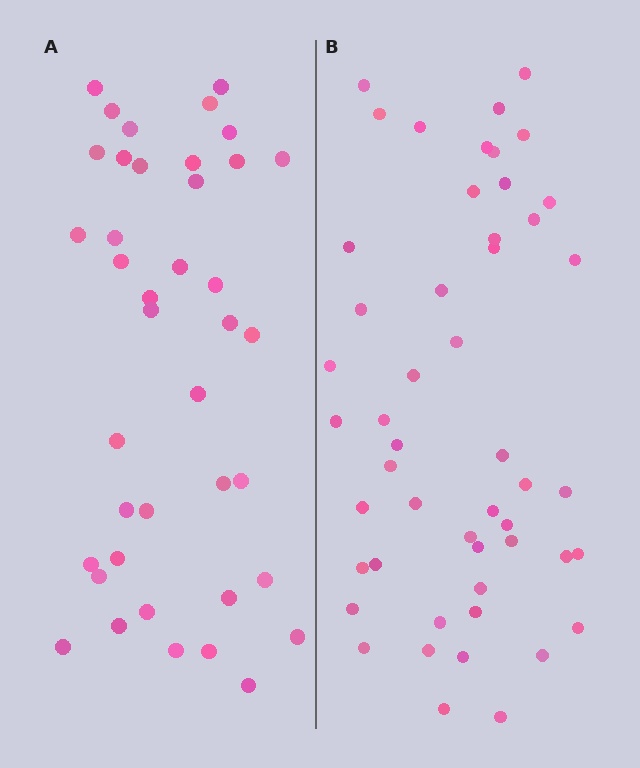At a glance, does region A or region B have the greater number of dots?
Region B (the right region) has more dots.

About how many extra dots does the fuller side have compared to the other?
Region B has roughly 10 or so more dots than region A.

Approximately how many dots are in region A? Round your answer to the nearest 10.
About 40 dots.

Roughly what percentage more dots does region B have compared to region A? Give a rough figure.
About 25% more.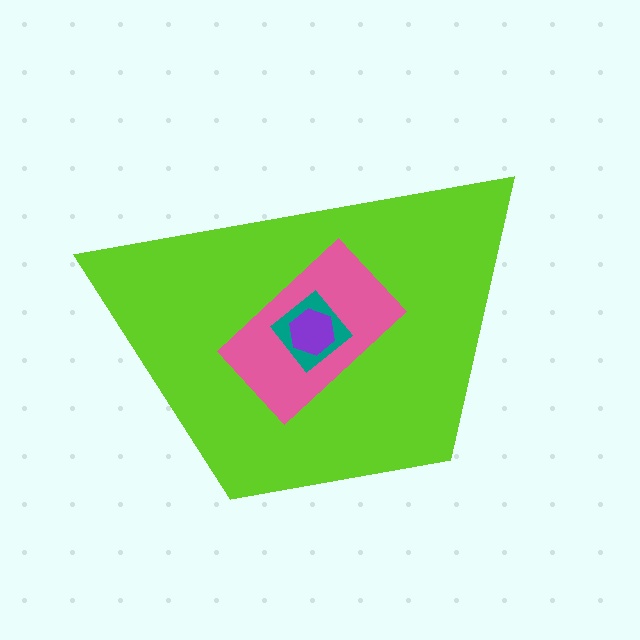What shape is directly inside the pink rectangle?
The teal diamond.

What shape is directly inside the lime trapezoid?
The pink rectangle.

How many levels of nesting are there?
4.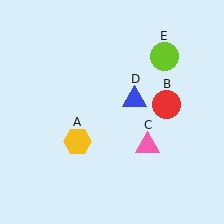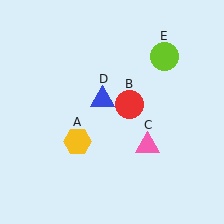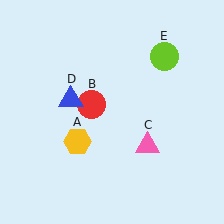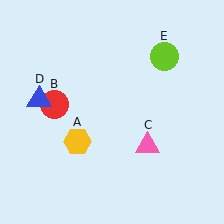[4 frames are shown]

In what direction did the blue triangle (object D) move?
The blue triangle (object D) moved left.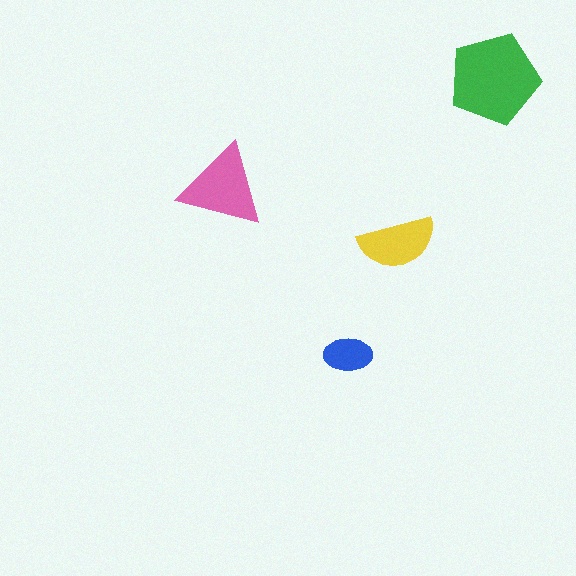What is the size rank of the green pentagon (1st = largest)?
1st.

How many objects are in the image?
There are 4 objects in the image.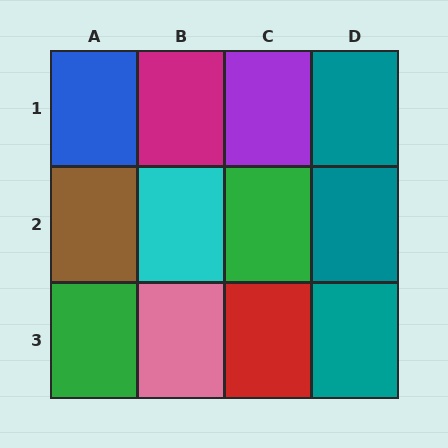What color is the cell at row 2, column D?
Teal.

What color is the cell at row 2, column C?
Green.